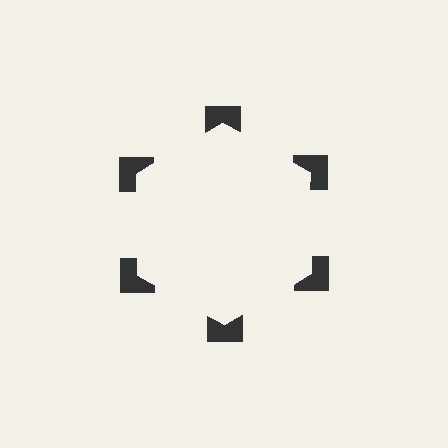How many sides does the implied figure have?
6 sides.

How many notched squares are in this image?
There are 6 — one at each vertex of the illusory hexagon.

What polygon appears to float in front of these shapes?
An illusory hexagon — its edges are inferred from the aligned wedge cuts in the notched squares, not physically drawn.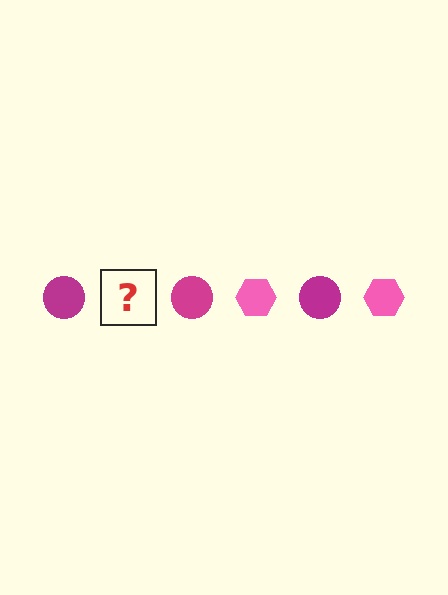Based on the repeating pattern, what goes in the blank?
The blank should be a pink hexagon.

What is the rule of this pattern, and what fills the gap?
The rule is that the pattern alternates between magenta circle and pink hexagon. The gap should be filled with a pink hexagon.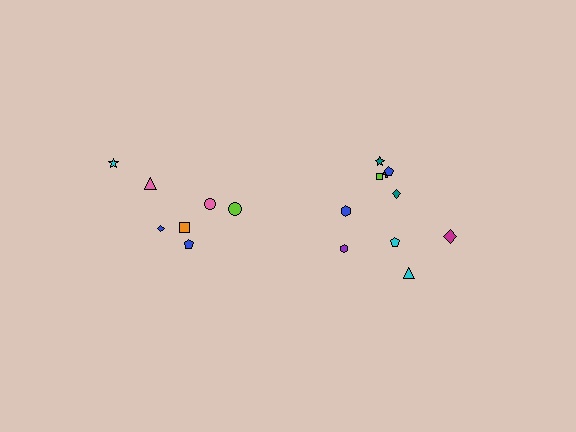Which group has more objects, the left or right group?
The right group.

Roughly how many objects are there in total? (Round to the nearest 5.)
Roughly 20 objects in total.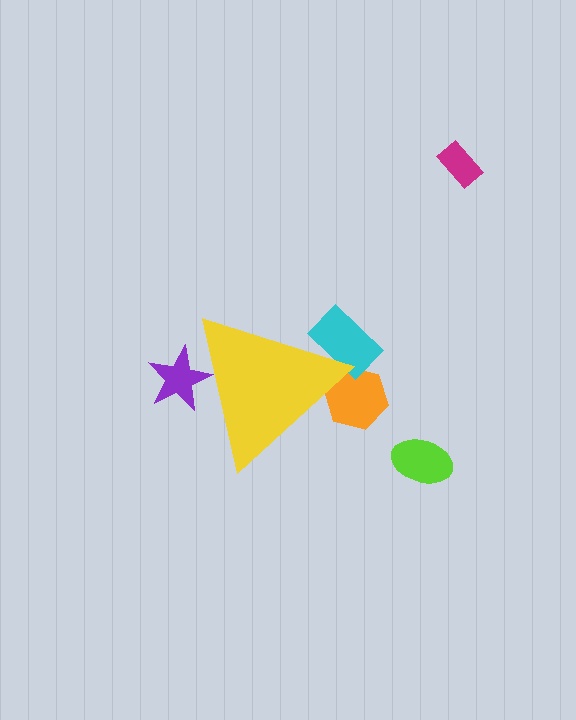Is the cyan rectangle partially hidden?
Yes, the cyan rectangle is partially hidden behind the yellow triangle.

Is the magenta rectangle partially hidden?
No, the magenta rectangle is fully visible.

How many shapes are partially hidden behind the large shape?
3 shapes are partially hidden.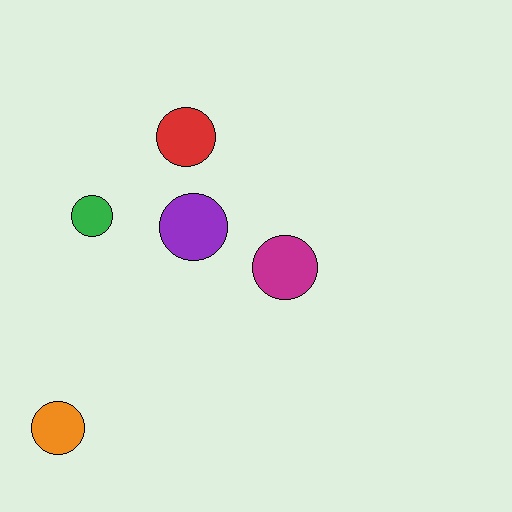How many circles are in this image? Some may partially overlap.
There are 5 circles.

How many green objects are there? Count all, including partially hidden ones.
There is 1 green object.